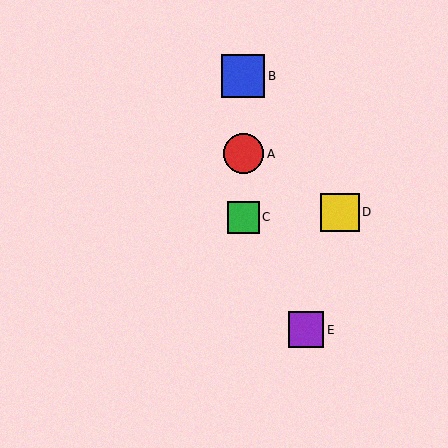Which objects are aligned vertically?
Objects A, B, C are aligned vertically.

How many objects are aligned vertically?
3 objects (A, B, C) are aligned vertically.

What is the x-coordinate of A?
Object A is at x≈243.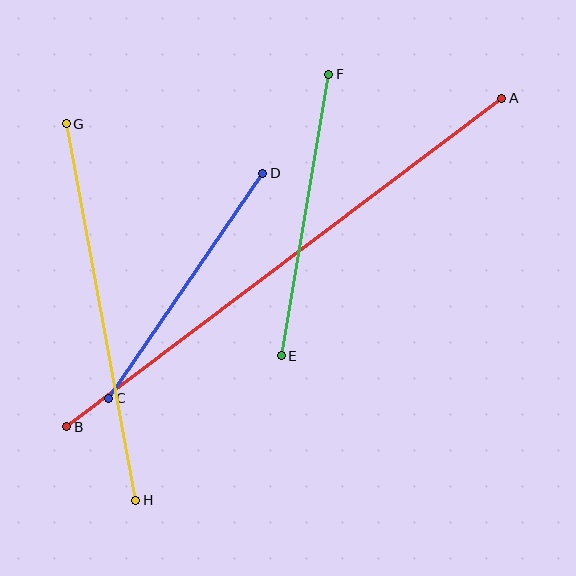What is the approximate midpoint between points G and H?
The midpoint is at approximately (101, 312) pixels.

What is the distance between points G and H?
The distance is approximately 383 pixels.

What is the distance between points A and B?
The distance is approximately 545 pixels.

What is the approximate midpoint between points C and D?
The midpoint is at approximately (186, 286) pixels.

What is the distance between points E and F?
The distance is approximately 286 pixels.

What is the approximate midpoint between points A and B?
The midpoint is at approximately (284, 262) pixels.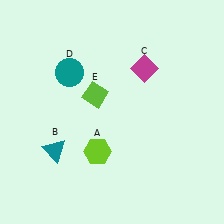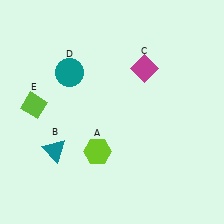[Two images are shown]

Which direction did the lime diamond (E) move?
The lime diamond (E) moved left.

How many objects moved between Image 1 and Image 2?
1 object moved between the two images.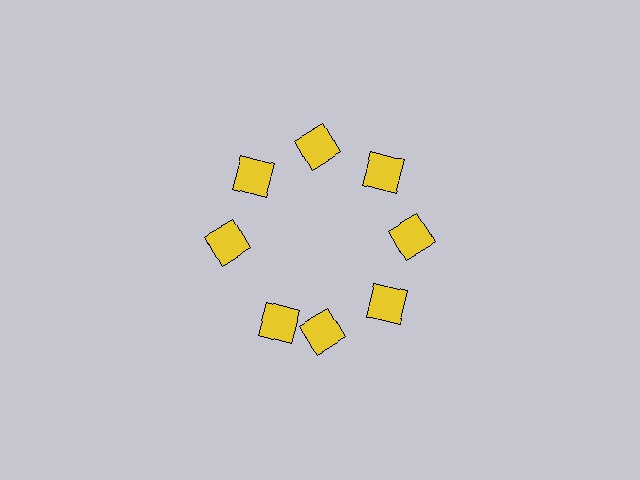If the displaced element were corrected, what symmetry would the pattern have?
It would have 8-fold rotational symmetry — the pattern would map onto itself every 45 degrees.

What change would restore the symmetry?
The symmetry would be restored by rotating it back into even spacing with its neighbors so that all 8 squares sit at equal angles and equal distance from the center.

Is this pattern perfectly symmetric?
No. The 8 yellow squares are arranged in a ring, but one element near the 8 o'clock position is rotated out of alignment along the ring, breaking the 8-fold rotational symmetry.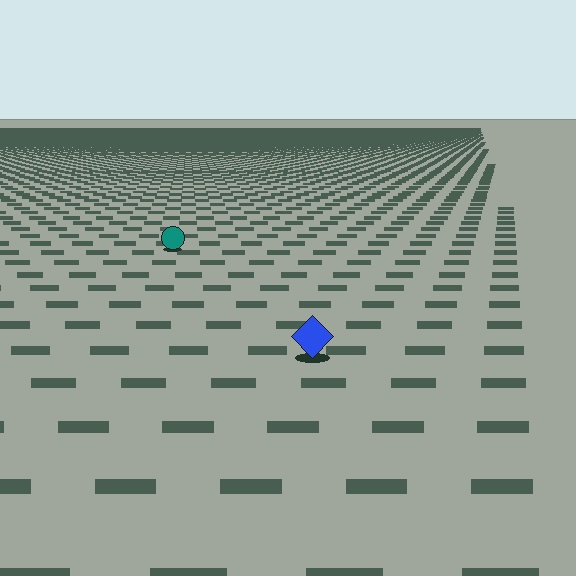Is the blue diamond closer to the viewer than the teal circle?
Yes. The blue diamond is closer — you can tell from the texture gradient: the ground texture is coarser near it.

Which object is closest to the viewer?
The blue diamond is closest. The texture marks near it are larger and more spread out.